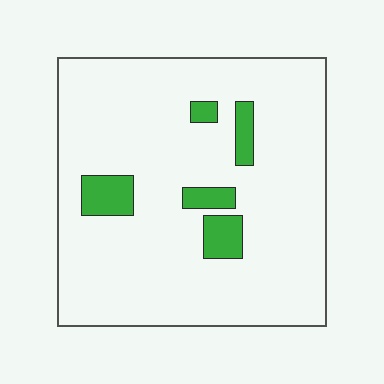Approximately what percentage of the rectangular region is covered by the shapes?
Approximately 10%.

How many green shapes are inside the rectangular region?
5.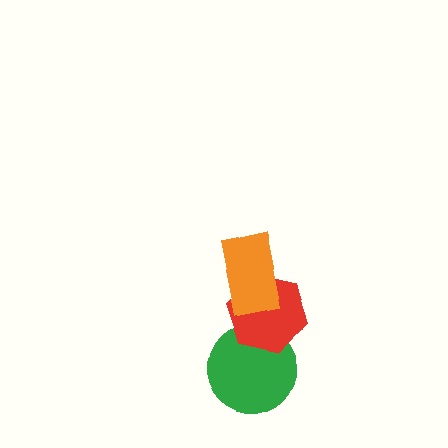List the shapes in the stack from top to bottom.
From top to bottom: the orange rectangle, the red hexagon, the green circle.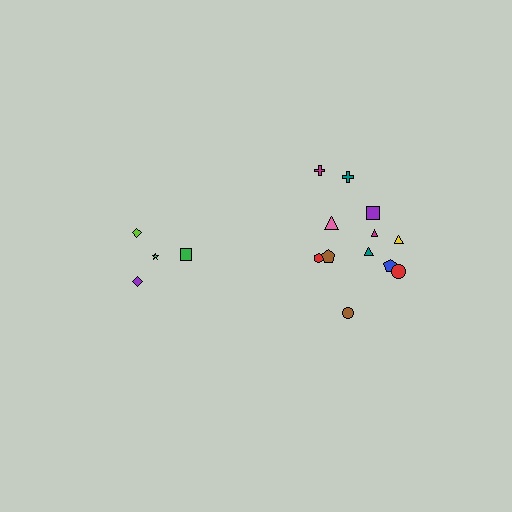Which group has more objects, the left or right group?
The right group.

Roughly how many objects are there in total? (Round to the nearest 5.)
Roughly 15 objects in total.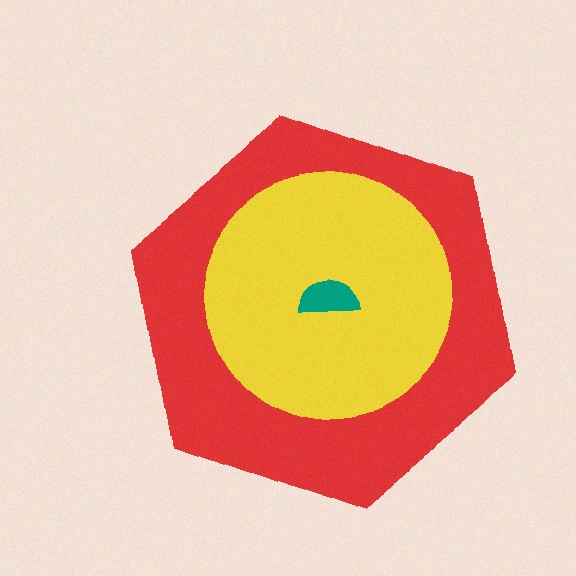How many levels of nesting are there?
3.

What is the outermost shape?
The red hexagon.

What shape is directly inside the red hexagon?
The yellow circle.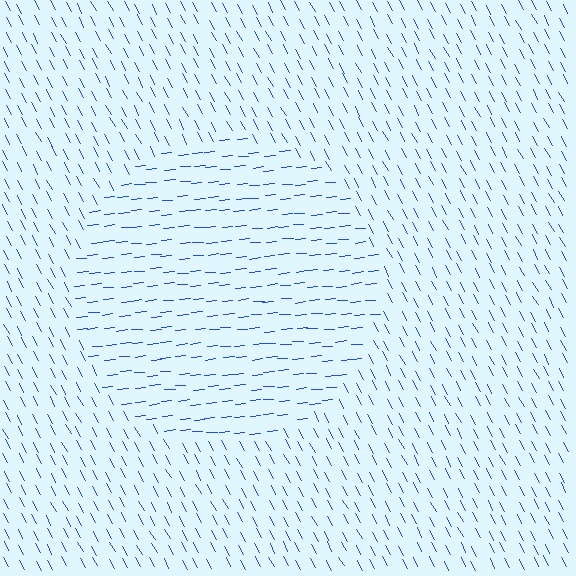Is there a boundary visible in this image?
Yes, there is a texture boundary formed by a change in line orientation.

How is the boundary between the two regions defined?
The boundary is defined purely by a change in line orientation (approximately 67 degrees difference). All lines are the same color and thickness.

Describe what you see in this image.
The image is filled with small blue line segments. A circle region in the image has lines oriented differently from the surrounding lines, creating a visible texture boundary.